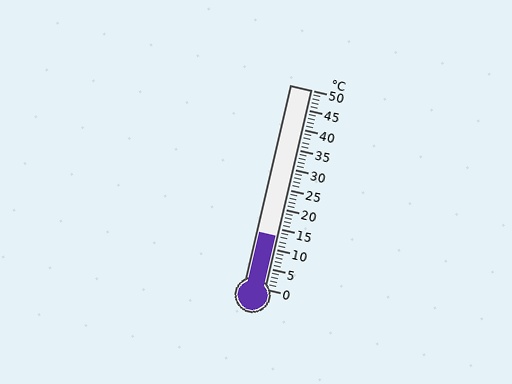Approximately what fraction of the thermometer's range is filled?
The thermometer is filled to approximately 25% of its range.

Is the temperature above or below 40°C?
The temperature is below 40°C.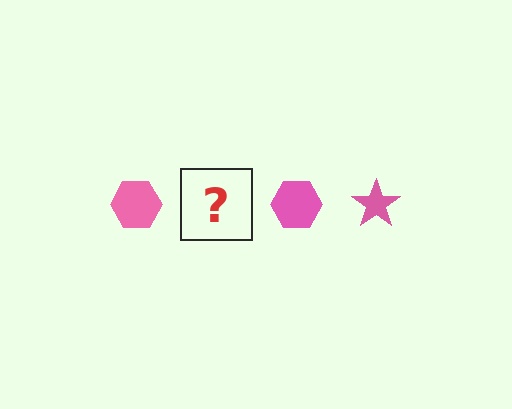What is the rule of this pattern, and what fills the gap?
The rule is that the pattern cycles through hexagon, star shapes in pink. The gap should be filled with a pink star.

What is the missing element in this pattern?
The missing element is a pink star.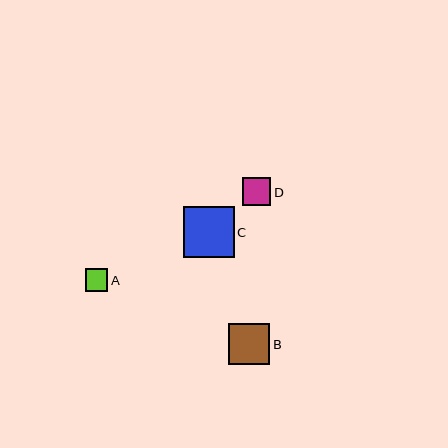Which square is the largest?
Square C is the largest with a size of approximately 51 pixels.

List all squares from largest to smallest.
From largest to smallest: C, B, D, A.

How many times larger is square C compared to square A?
Square C is approximately 2.3 times the size of square A.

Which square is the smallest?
Square A is the smallest with a size of approximately 22 pixels.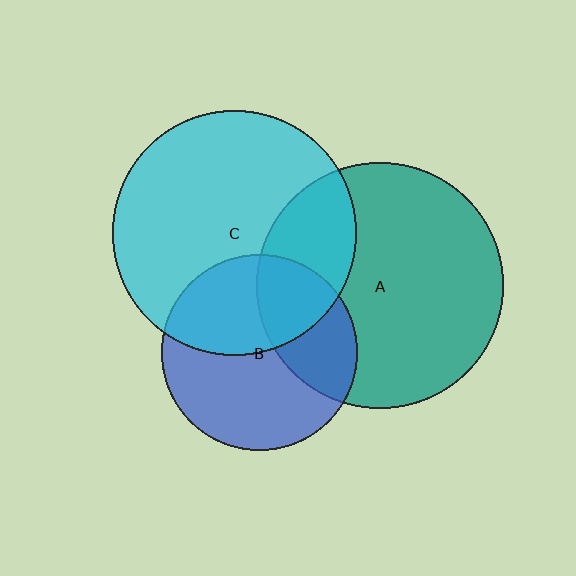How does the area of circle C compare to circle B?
Approximately 1.5 times.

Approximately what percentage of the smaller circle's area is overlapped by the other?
Approximately 35%.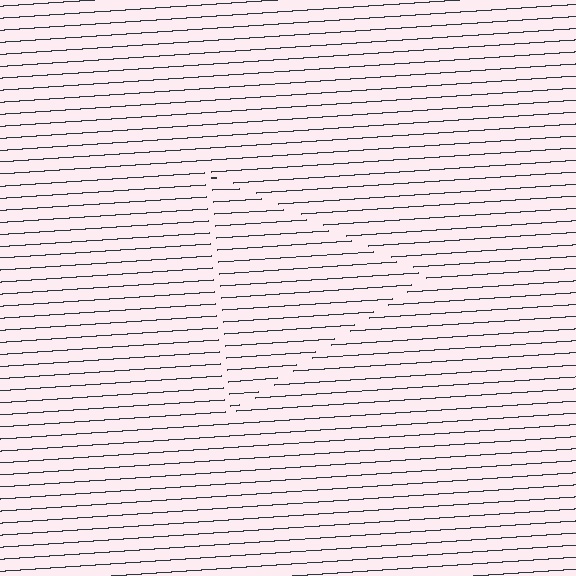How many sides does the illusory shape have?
3 sides — the line-ends trace a triangle.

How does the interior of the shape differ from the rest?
The interior of the shape contains the same grating, shifted by half a period — the contour is defined by the phase discontinuity where line-ends from the inner and outer gratings abut.